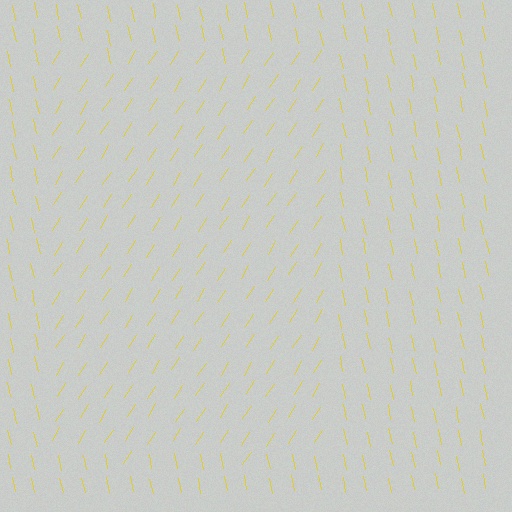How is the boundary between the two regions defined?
The boundary is defined purely by a change in line orientation (approximately 45 degrees difference). All lines are the same color and thickness.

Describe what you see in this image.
The image is filled with small yellow line segments. A rectangle region in the image has lines oriented differently from the surrounding lines, creating a visible texture boundary.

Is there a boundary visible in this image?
Yes, there is a texture boundary formed by a change in line orientation.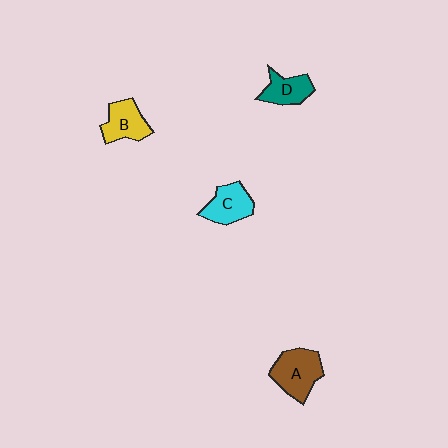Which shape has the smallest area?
Shape D (teal).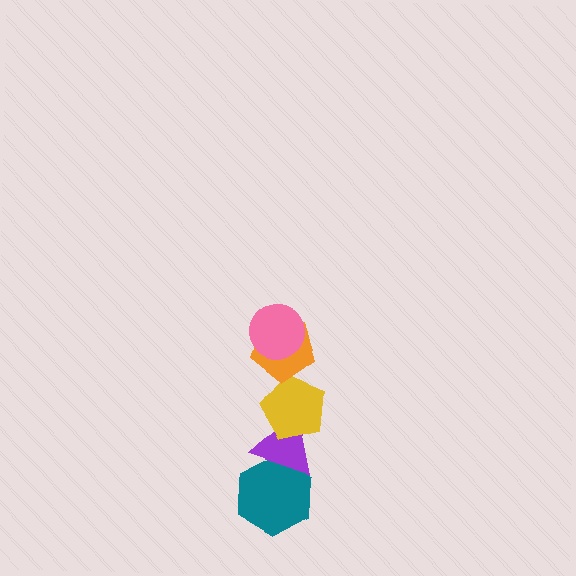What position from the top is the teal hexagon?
The teal hexagon is 5th from the top.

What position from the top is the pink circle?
The pink circle is 1st from the top.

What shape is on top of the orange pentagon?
The pink circle is on top of the orange pentagon.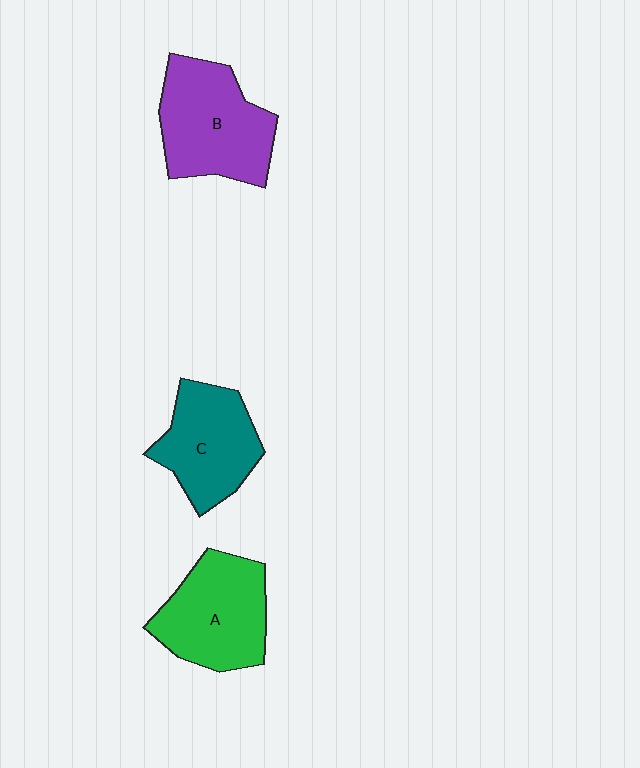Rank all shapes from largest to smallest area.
From largest to smallest: B (purple), A (green), C (teal).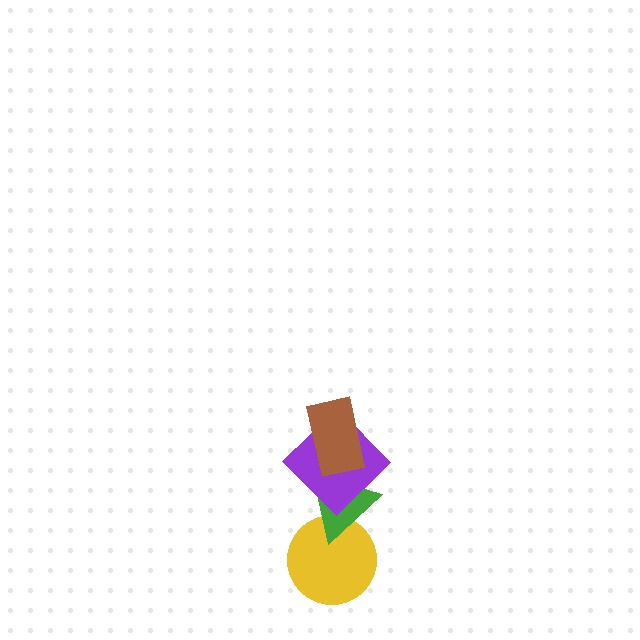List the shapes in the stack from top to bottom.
From top to bottom: the brown rectangle, the purple diamond, the green triangle, the yellow circle.